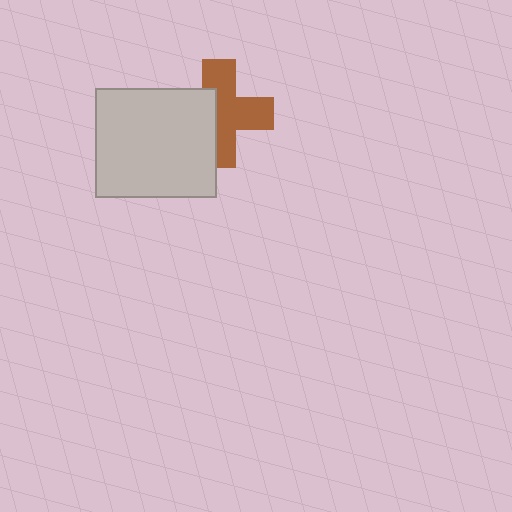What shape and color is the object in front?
The object in front is a light gray rectangle.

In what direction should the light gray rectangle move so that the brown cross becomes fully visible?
The light gray rectangle should move left. That is the shortest direction to clear the overlap and leave the brown cross fully visible.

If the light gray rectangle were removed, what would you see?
You would see the complete brown cross.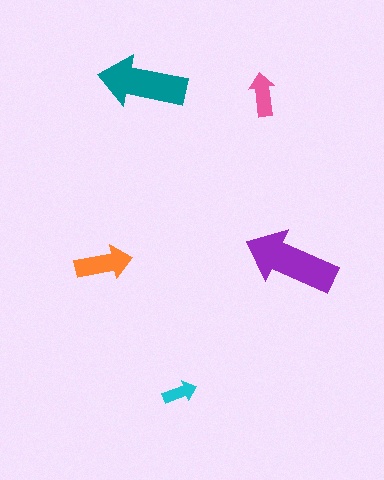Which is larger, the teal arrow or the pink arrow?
The teal one.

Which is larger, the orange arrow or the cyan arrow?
The orange one.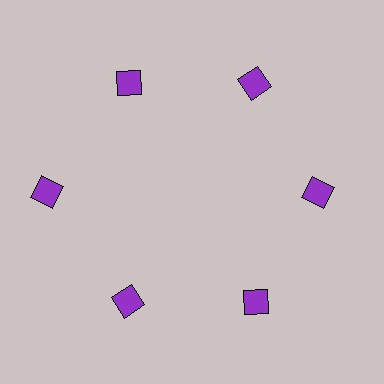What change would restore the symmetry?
The symmetry would be restored by moving it inward, back onto the ring so that all 6 diamonds sit at equal angles and equal distance from the center.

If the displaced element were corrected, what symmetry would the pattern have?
It would have 6-fold rotational symmetry — the pattern would map onto itself every 60 degrees.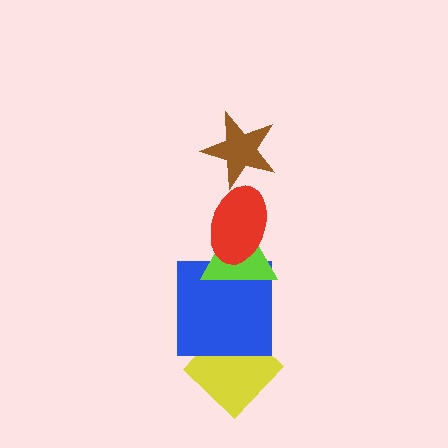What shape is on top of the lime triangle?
The red ellipse is on top of the lime triangle.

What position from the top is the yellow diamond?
The yellow diamond is 5th from the top.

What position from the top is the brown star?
The brown star is 1st from the top.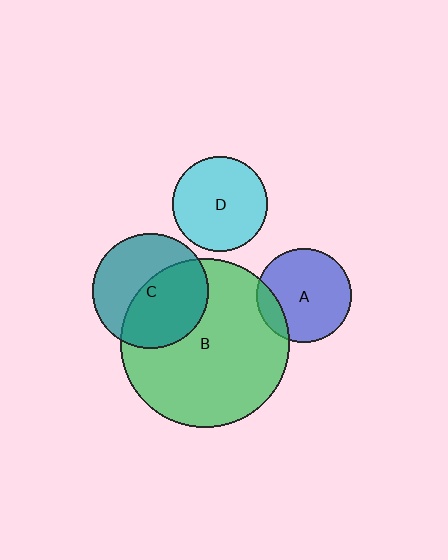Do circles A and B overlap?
Yes.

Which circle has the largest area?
Circle B (green).